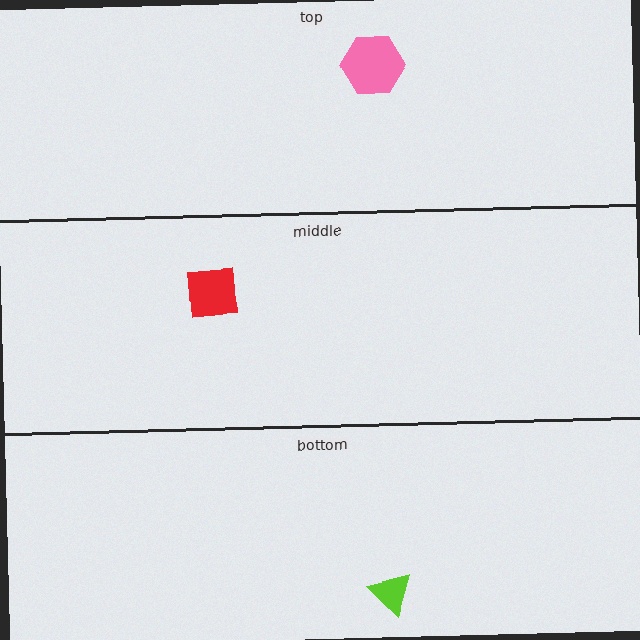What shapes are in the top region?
The pink hexagon.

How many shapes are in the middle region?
1.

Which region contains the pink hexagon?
The top region.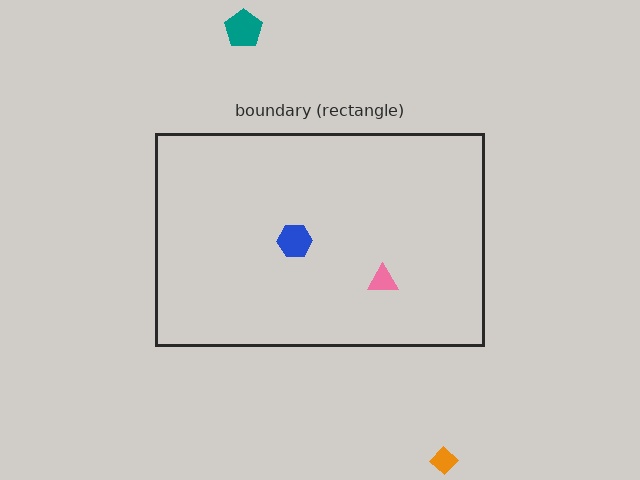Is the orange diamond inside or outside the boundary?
Outside.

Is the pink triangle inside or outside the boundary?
Inside.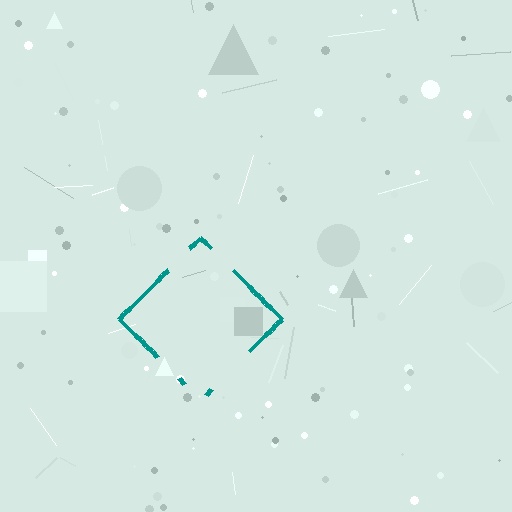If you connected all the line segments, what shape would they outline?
They would outline a diamond.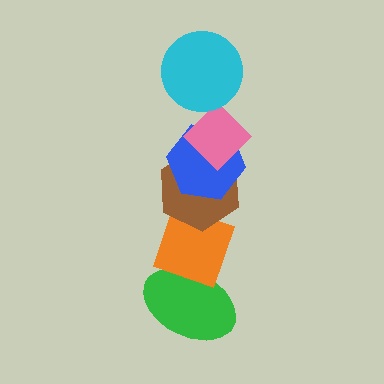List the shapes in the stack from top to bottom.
From top to bottom: the cyan circle, the pink diamond, the blue hexagon, the brown hexagon, the orange diamond, the green ellipse.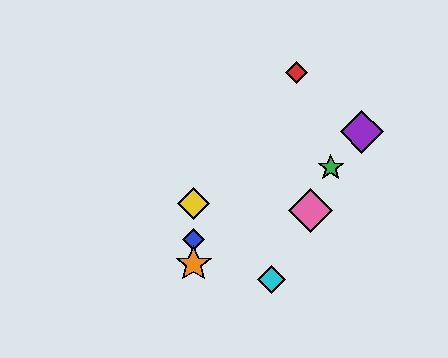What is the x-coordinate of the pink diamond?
The pink diamond is at x≈310.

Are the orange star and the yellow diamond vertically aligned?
Yes, both are at x≈194.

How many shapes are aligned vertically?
3 shapes (the blue diamond, the yellow diamond, the orange star) are aligned vertically.